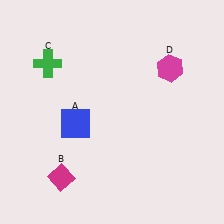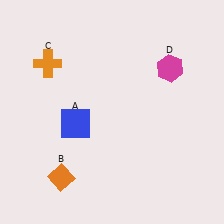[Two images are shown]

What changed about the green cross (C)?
In Image 1, C is green. In Image 2, it changed to orange.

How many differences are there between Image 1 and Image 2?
There are 2 differences between the two images.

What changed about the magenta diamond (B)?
In Image 1, B is magenta. In Image 2, it changed to orange.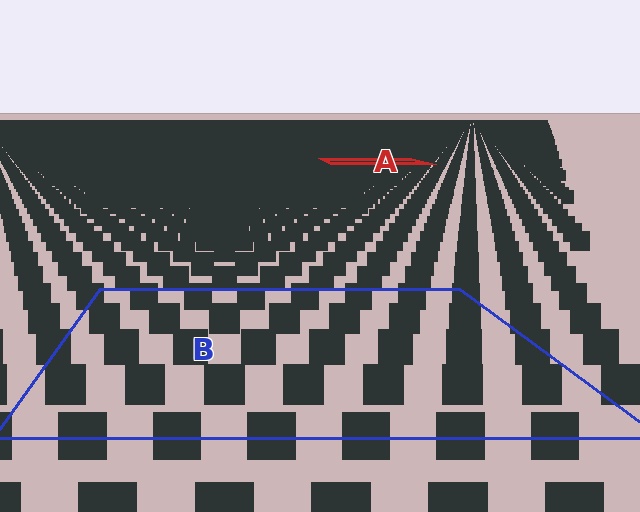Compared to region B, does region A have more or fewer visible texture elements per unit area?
Region A has more texture elements per unit area — they are packed more densely because it is farther away.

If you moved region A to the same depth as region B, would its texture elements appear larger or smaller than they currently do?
They would appear larger. At a closer depth, the same texture elements are projected at a bigger on-screen size.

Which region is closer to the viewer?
Region B is closer. The texture elements there are larger and more spread out.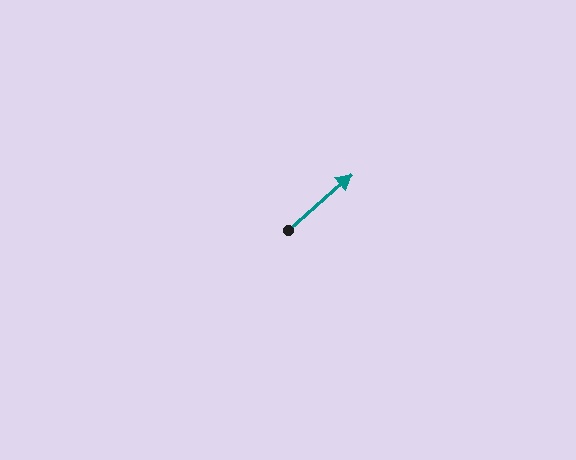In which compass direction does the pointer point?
Northeast.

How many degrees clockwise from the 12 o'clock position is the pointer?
Approximately 49 degrees.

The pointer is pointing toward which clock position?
Roughly 2 o'clock.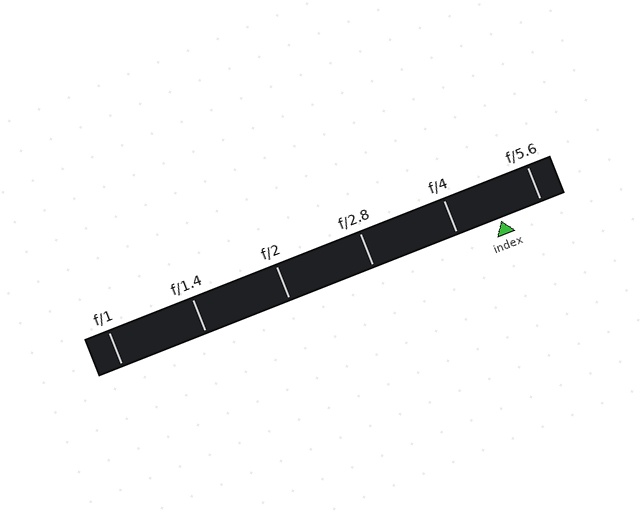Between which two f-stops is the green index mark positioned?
The index mark is between f/4 and f/5.6.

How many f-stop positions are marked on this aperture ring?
There are 6 f-stop positions marked.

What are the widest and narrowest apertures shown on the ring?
The widest aperture shown is f/1 and the narrowest is f/5.6.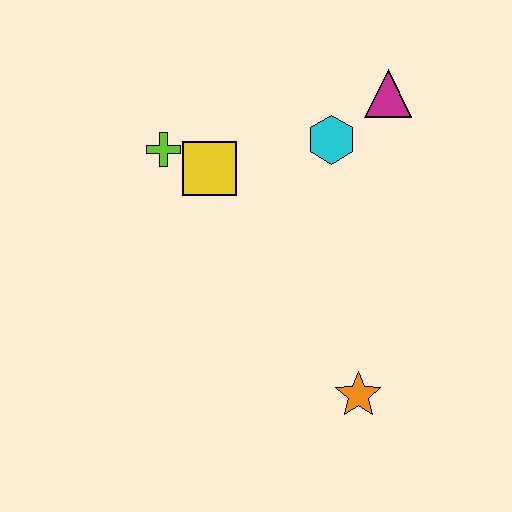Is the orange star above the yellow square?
No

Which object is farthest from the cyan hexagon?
The orange star is farthest from the cyan hexagon.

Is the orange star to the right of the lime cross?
Yes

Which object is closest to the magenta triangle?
The cyan hexagon is closest to the magenta triangle.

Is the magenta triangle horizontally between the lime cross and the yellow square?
No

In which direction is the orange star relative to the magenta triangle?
The orange star is below the magenta triangle.